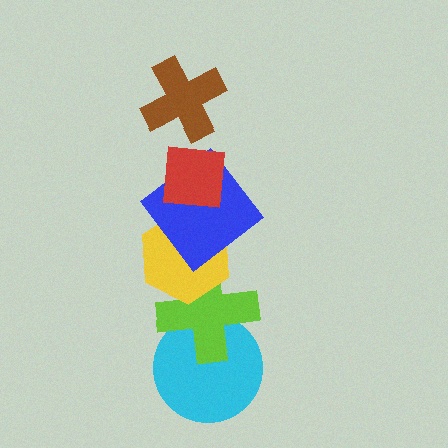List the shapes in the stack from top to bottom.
From top to bottom: the brown cross, the red square, the blue diamond, the yellow hexagon, the lime cross, the cyan circle.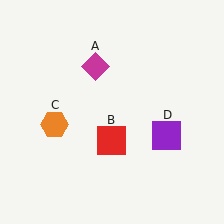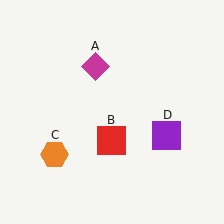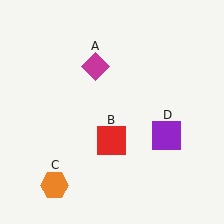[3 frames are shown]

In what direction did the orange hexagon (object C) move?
The orange hexagon (object C) moved down.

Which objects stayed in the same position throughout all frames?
Magenta diamond (object A) and red square (object B) and purple square (object D) remained stationary.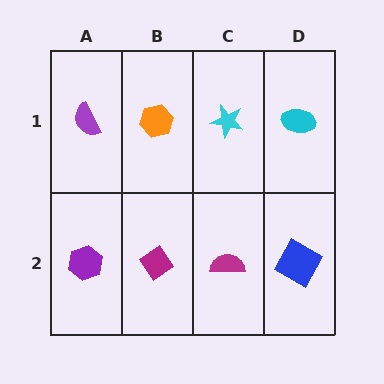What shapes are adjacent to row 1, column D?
A blue square (row 2, column D), a cyan star (row 1, column C).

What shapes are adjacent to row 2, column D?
A cyan ellipse (row 1, column D), a magenta semicircle (row 2, column C).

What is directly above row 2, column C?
A cyan star.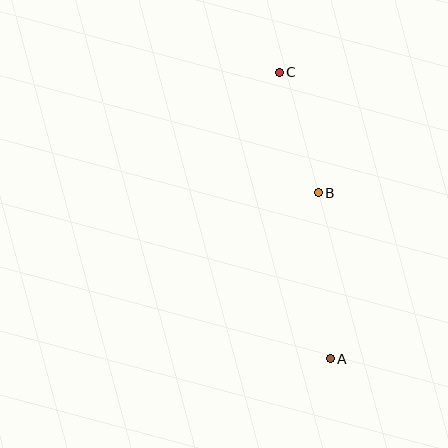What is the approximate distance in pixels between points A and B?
The distance between A and B is approximately 166 pixels.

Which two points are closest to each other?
Points B and C are closest to each other.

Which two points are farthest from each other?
Points A and C are farthest from each other.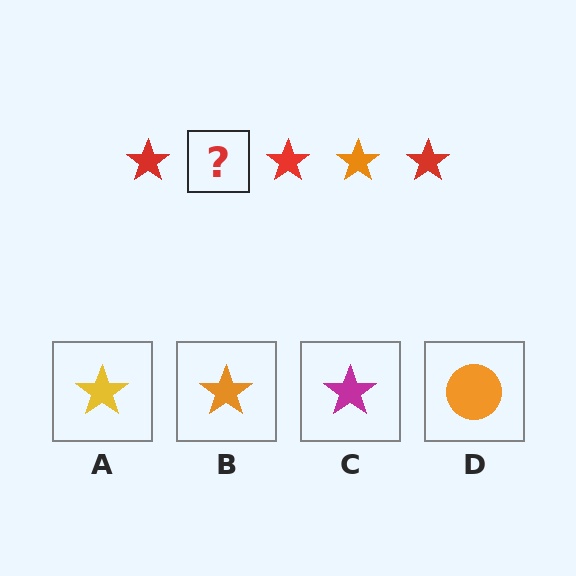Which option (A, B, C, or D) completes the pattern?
B.